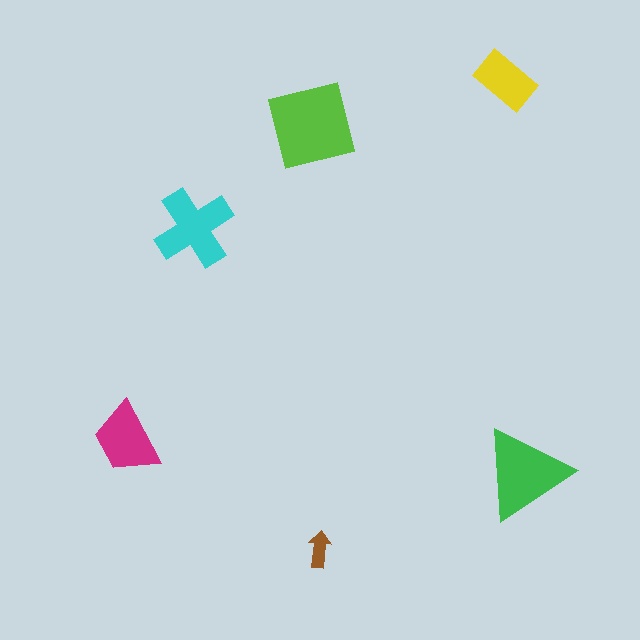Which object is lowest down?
The brown arrow is bottommost.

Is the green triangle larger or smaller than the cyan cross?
Larger.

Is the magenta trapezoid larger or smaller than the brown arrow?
Larger.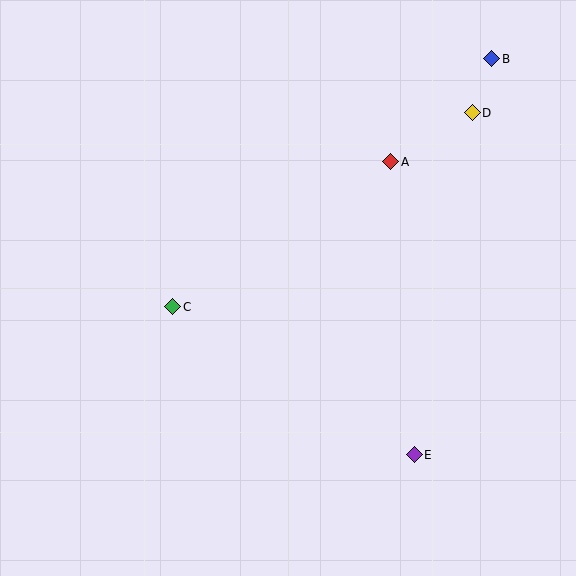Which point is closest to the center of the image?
Point C at (173, 307) is closest to the center.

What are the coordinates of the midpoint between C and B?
The midpoint between C and B is at (332, 183).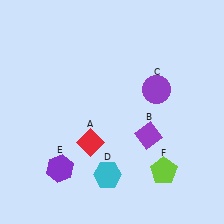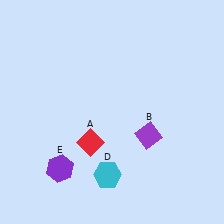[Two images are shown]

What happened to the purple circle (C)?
The purple circle (C) was removed in Image 2. It was in the top-right area of Image 1.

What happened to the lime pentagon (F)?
The lime pentagon (F) was removed in Image 2. It was in the bottom-right area of Image 1.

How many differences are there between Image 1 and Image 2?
There are 2 differences between the two images.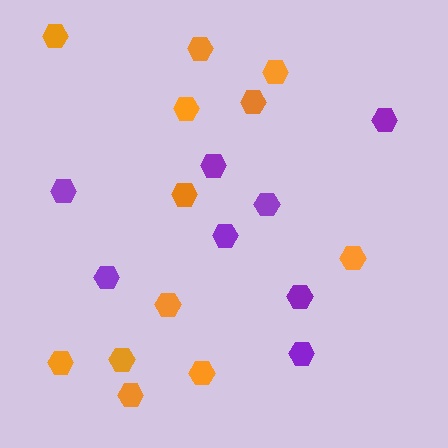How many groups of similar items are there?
There are 2 groups: one group of purple hexagons (8) and one group of orange hexagons (12).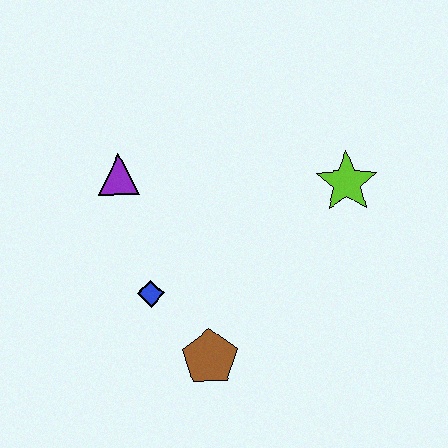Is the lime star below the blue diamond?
No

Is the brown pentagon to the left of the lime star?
Yes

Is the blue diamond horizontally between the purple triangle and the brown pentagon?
Yes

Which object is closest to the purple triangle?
The blue diamond is closest to the purple triangle.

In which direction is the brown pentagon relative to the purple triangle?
The brown pentagon is below the purple triangle.